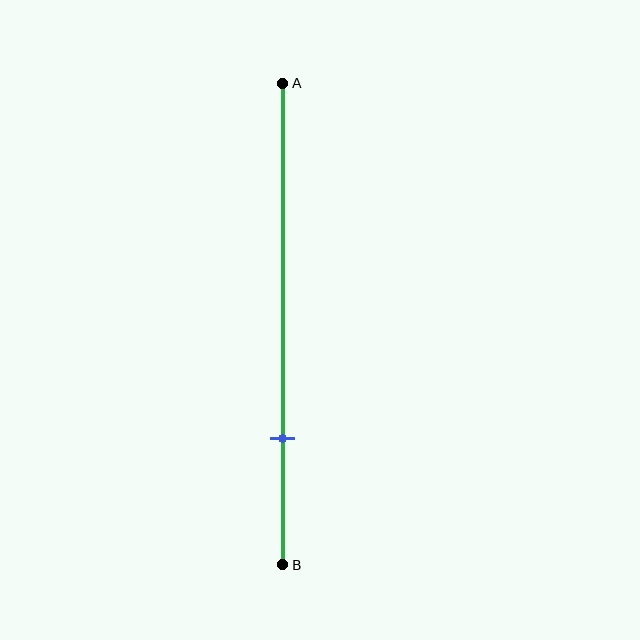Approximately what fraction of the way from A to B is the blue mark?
The blue mark is approximately 75% of the way from A to B.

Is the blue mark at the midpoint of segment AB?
No, the mark is at about 75% from A, not at the 50% midpoint.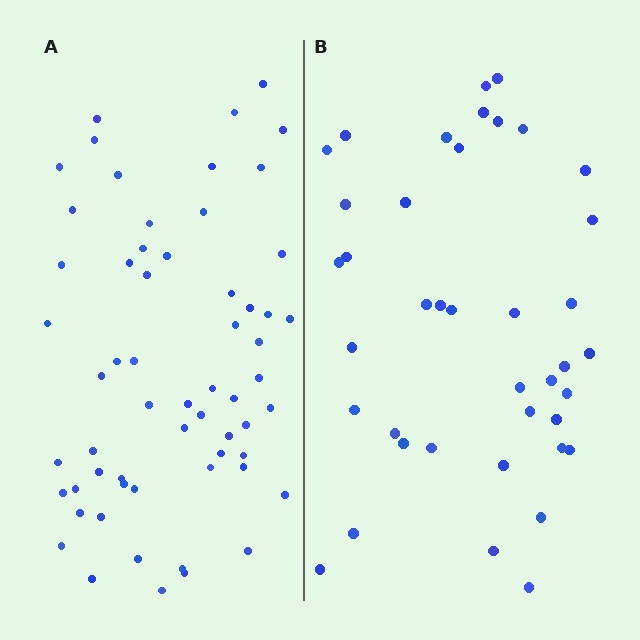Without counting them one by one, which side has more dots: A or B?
Region A (the left region) has more dots.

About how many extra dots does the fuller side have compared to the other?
Region A has approximately 20 more dots than region B.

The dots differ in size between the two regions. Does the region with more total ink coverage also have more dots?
No. Region B has more total ink coverage because its dots are larger, but region A actually contains more individual dots. Total area can be misleading — the number of items is what matters here.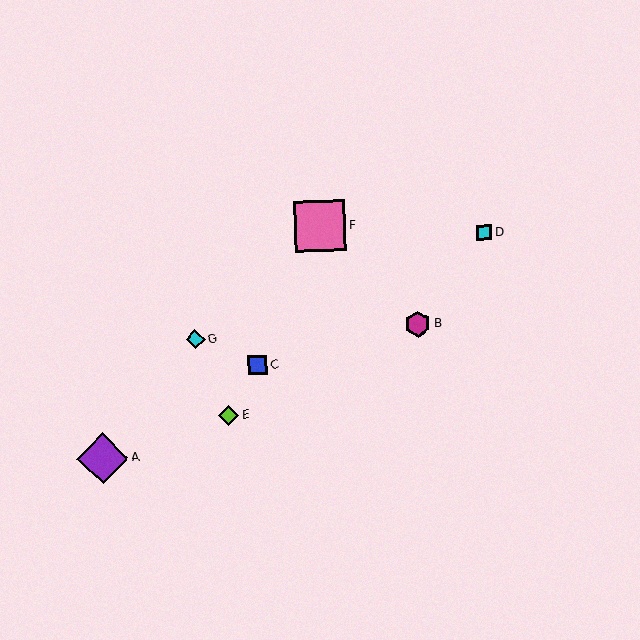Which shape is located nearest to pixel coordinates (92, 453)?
The purple diamond (labeled A) at (103, 459) is nearest to that location.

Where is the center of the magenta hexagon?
The center of the magenta hexagon is at (418, 324).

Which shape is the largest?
The pink square (labeled F) is the largest.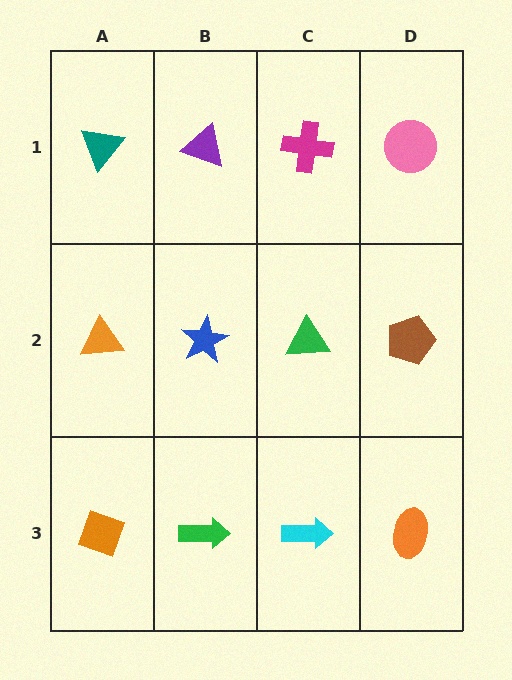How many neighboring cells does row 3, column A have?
2.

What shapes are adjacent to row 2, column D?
A pink circle (row 1, column D), an orange ellipse (row 3, column D), a green triangle (row 2, column C).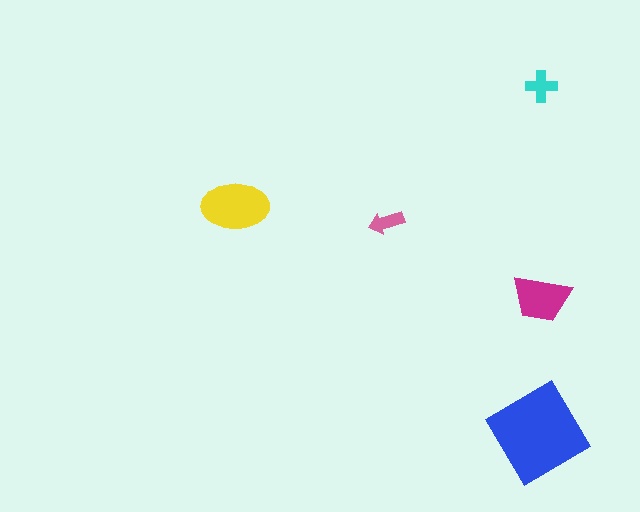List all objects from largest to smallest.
The blue diamond, the yellow ellipse, the magenta trapezoid, the cyan cross, the pink arrow.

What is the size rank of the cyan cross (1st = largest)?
4th.